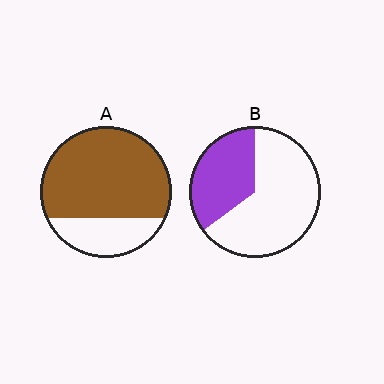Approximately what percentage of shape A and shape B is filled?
A is approximately 75% and B is approximately 35%.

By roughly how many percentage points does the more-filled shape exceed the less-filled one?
By roughly 40 percentage points (A over B).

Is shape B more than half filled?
No.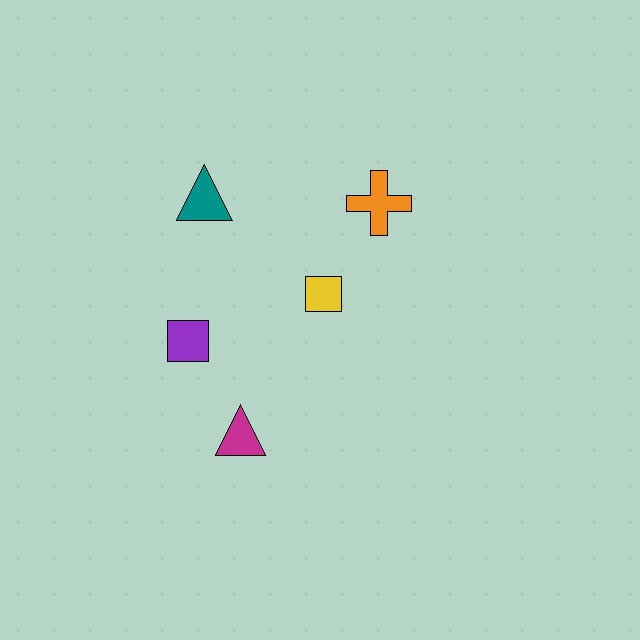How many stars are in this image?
There are no stars.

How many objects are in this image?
There are 5 objects.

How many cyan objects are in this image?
There are no cyan objects.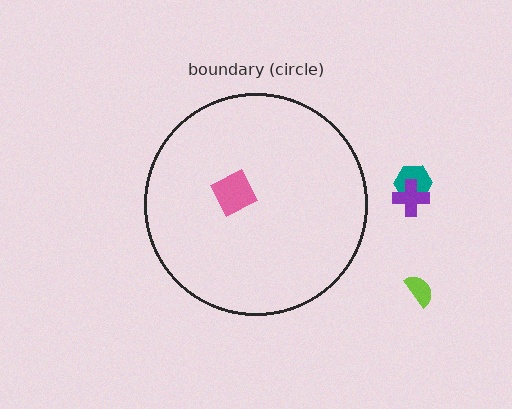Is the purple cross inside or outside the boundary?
Outside.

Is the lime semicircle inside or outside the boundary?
Outside.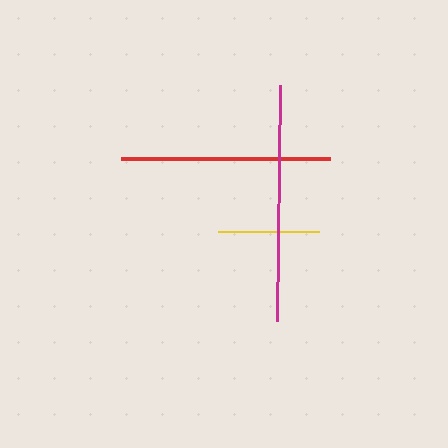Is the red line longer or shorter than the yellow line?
The red line is longer than the yellow line.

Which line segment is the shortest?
The yellow line is the shortest at approximately 102 pixels.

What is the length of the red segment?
The red segment is approximately 209 pixels long.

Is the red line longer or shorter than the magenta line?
The magenta line is longer than the red line.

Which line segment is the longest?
The magenta line is the longest at approximately 235 pixels.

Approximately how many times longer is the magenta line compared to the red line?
The magenta line is approximately 1.1 times the length of the red line.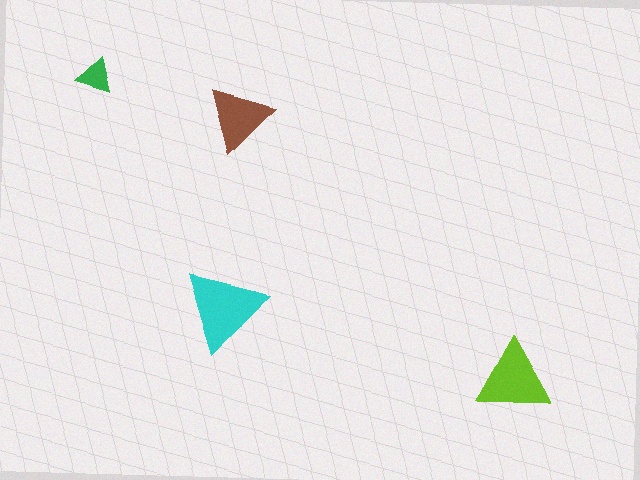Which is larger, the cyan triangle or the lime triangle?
The cyan one.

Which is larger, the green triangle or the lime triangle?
The lime one.